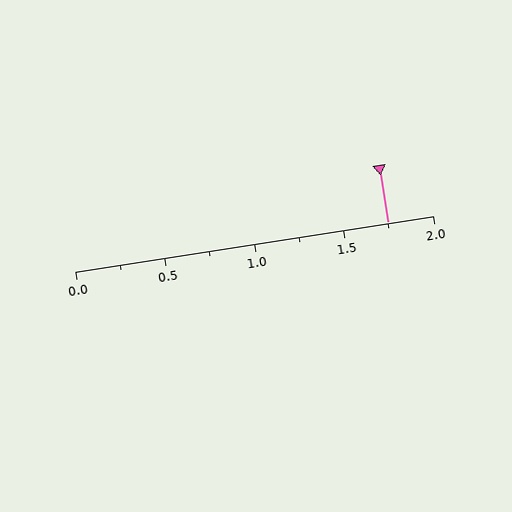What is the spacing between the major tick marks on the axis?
The major ticks are spaced 0.5 apart.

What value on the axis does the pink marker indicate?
The marker indicates approximately 1.75.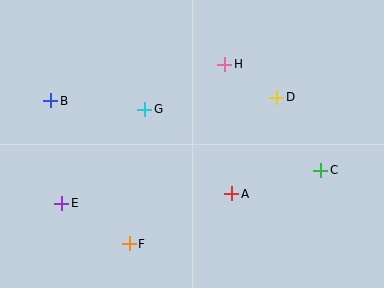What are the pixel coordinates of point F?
Point F is at (129, 244).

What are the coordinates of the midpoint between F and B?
The midpoint between F and B is at (90, 172).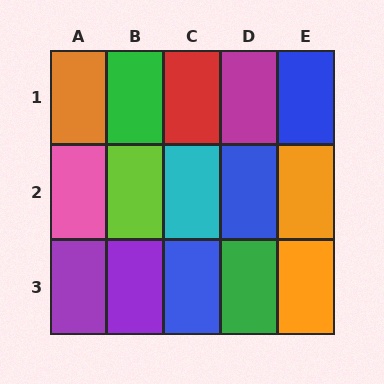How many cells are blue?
3 cells are blue.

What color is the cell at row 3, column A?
Purple.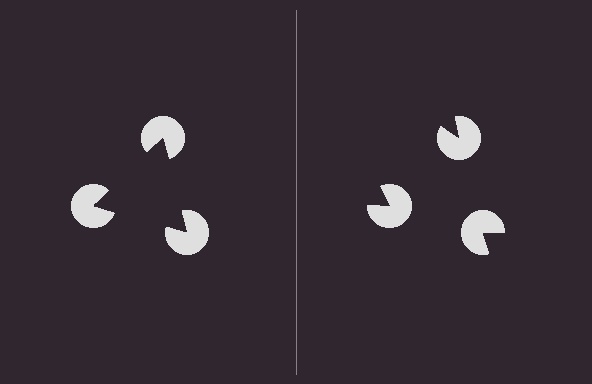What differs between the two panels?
The pac-man discs are positioned identically on both sides; only the wedge orientations differ. On the left they align to a triangle; on the right they are misaligned.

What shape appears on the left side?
An illusory triangle.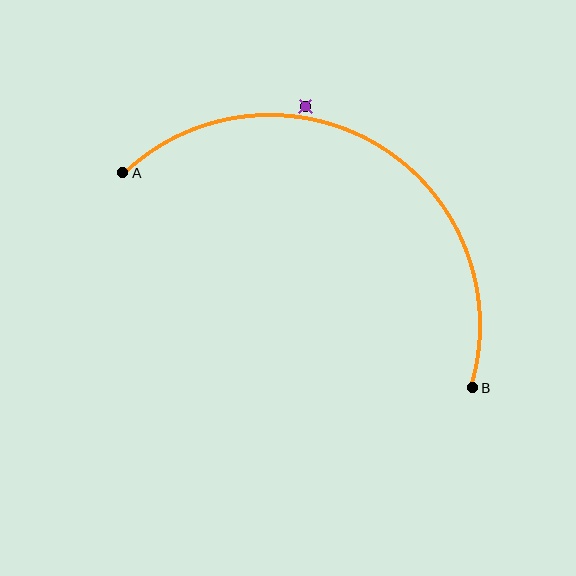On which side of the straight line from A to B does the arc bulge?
The arc bulges above the straight line connecting A and B.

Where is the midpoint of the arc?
The arc midpoint is the point on the curve farthest from the straight line joining A and B. It sits above that line.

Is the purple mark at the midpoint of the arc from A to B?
No — the purple mark does not lie on the arc at all. It sits slightly outside the curve.